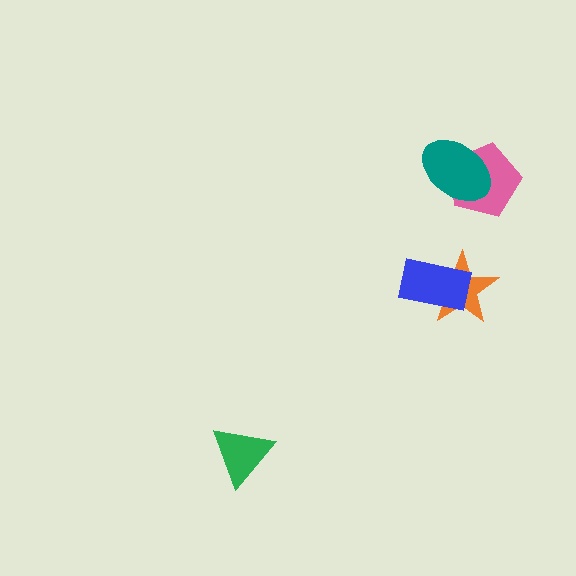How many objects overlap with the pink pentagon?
1 object overlaps with the pink pentagon.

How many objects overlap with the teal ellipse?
1 object overlaps with the teal ellipse.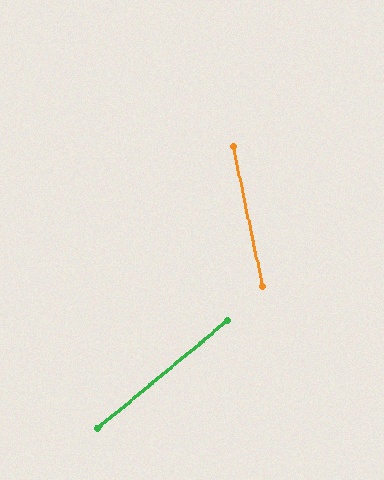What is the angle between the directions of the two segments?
Approximately 62 degrees.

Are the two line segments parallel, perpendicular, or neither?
Neither parallel nor perpendicular — they differ by about 62°.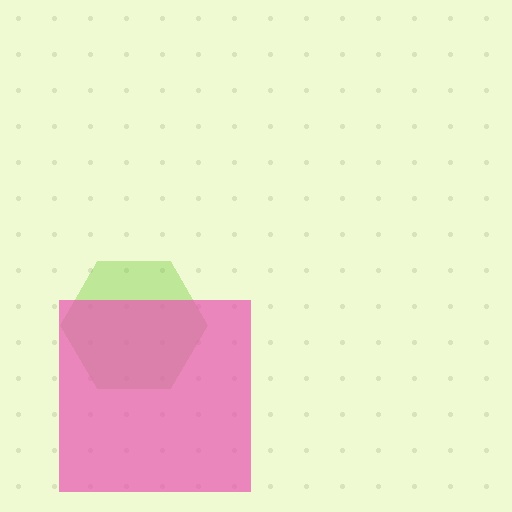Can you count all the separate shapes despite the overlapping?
Yes, there are 2 separate shapes.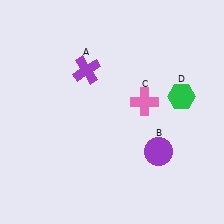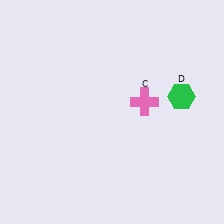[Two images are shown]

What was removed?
The purple circle (B), the purple cross (A) were removed in Image 2.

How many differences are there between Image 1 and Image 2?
There are 2 differences between the two images.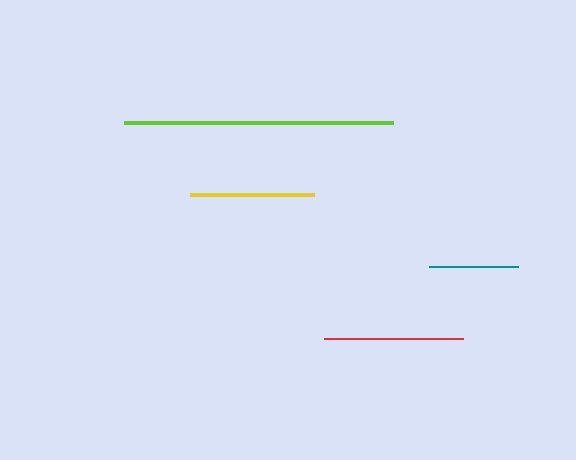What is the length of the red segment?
The red segment is approximately 139 pixels long.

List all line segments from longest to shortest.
From longest to shortest: lime, red, yellow, teal.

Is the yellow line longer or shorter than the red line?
The red line is longer than the yellow line.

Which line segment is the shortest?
The teal line is the shortest at approximately 88 pixels.